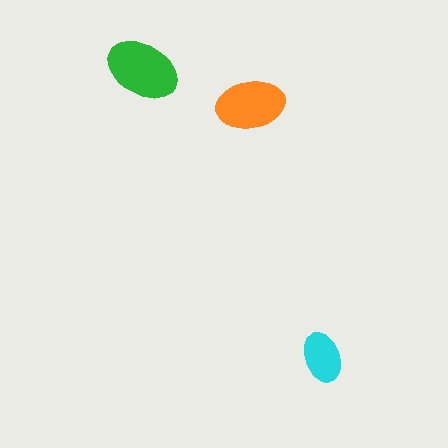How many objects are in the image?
There are 3 objects in the image.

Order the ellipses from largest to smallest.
the green one, the orange one, the cyan one.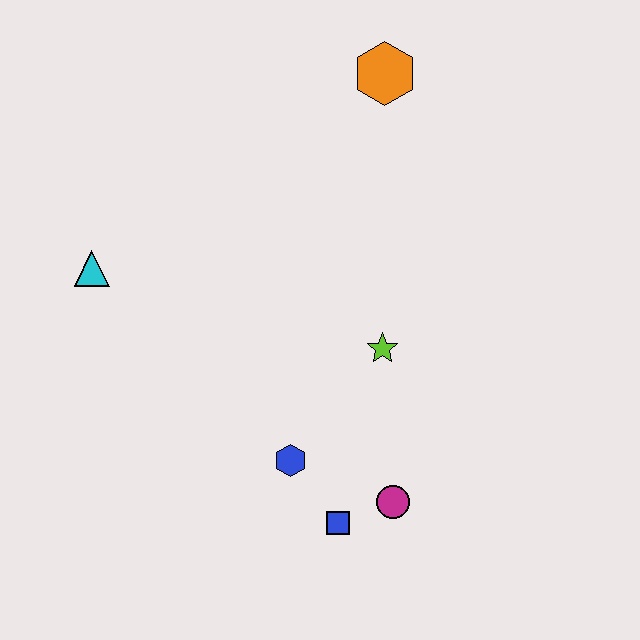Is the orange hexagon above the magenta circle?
Yes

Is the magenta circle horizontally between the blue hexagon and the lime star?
No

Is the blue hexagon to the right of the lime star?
No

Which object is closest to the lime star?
The blue hexagon is closest to the lime star.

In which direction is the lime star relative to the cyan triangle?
The lime star is to the right of the cyan triangle.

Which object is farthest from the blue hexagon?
The orange hexagon is farthest from the blue hexagon.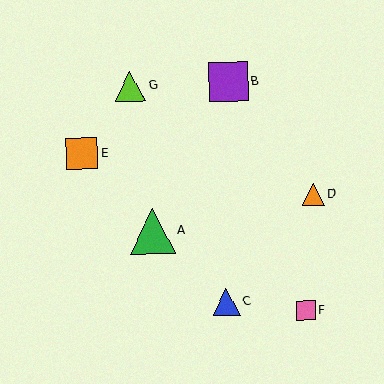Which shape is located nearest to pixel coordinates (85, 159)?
The orange square (labeled E) at (82, 153) is nearest to that location.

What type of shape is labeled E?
Shape E is an orange square.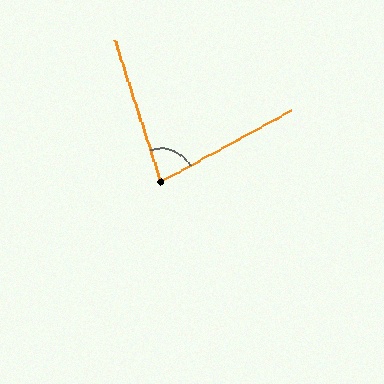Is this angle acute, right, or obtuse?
It is acute.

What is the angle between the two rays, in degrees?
Approximately 79 degrees.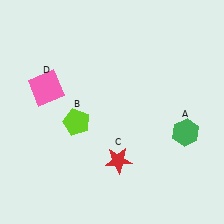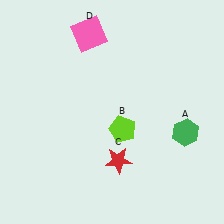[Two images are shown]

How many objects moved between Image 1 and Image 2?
2 objects moved between the two images.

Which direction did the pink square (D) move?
The pink square (D) moved up.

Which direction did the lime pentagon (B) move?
The lime pentagon (B) moved right.